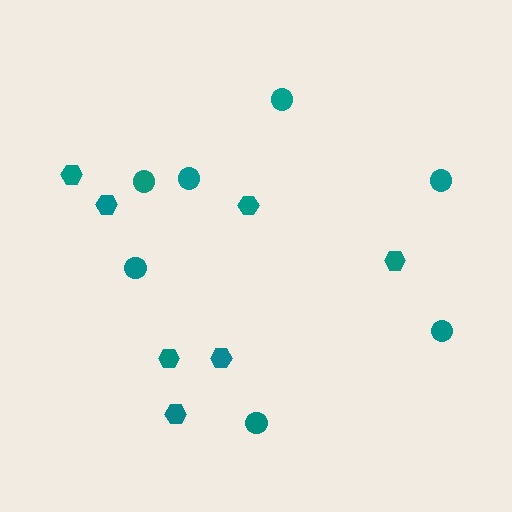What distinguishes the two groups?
There are 2 groups: one group of circles (7) and one group of hexagons (7).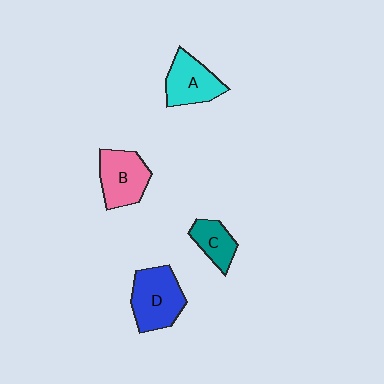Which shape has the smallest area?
Shape C (teal).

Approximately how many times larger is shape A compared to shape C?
Approximately 1.5 times.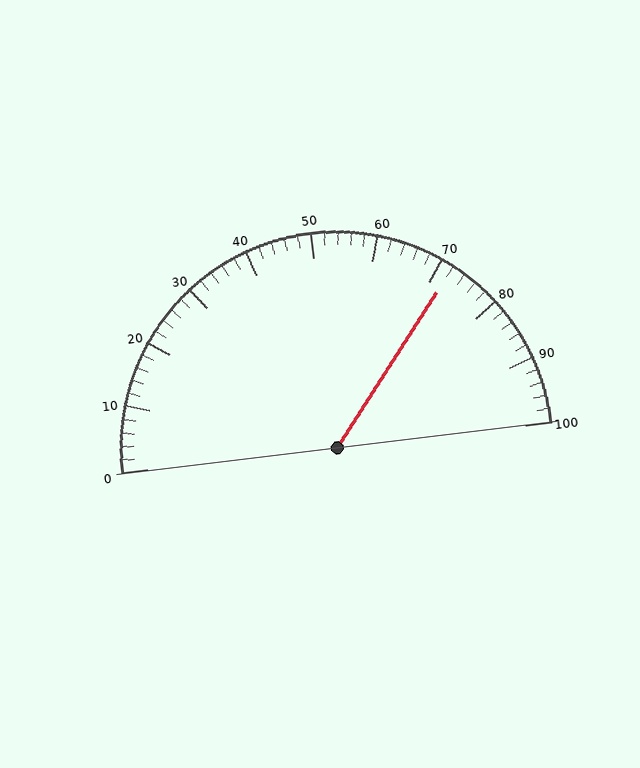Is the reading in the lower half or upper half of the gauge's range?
The reading is in the upper half of the range (0 to 100).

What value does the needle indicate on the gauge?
The needle indicates approximately 72.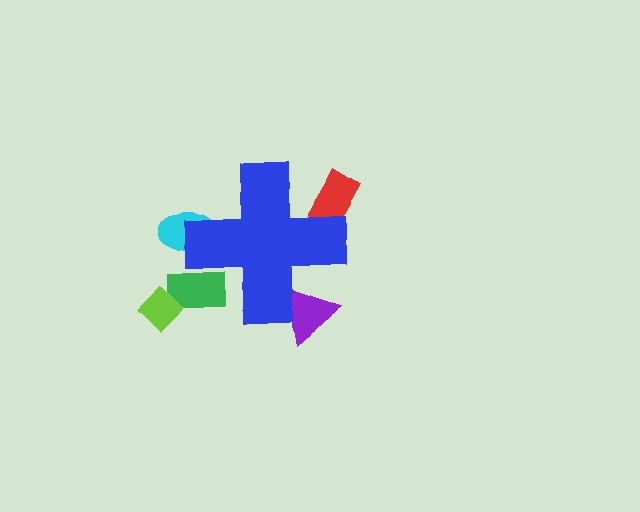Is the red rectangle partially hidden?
Yes, the red rectangle is partially hidden behind the blue cross.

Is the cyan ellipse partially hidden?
Yes, the cyan ellipse is partially hidden behind the blue cross.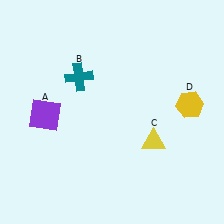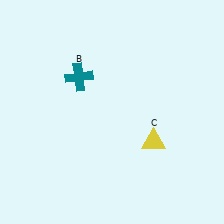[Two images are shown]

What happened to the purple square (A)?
The purple square (A) was removed in Image 2. It was in the bottom-left area of Image 1.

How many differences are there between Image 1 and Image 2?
There are 2 differences between the two images.